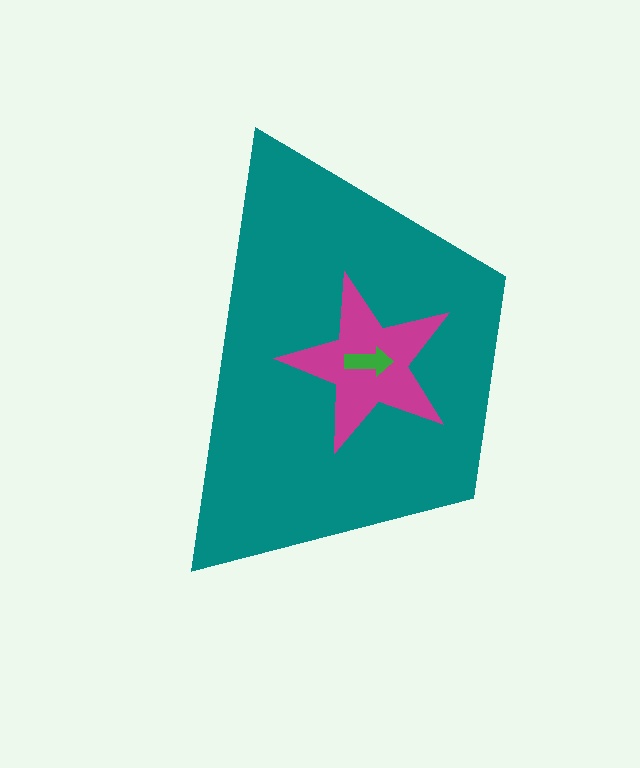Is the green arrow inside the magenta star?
Yes.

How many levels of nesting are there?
3.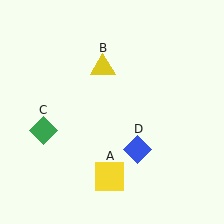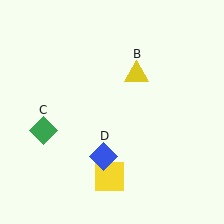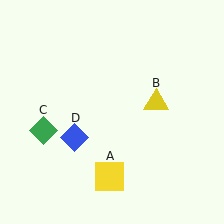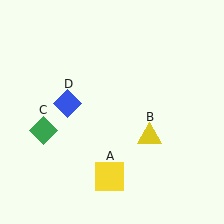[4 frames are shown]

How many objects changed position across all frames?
2 objects changed position: yellow triangle (object B), blue diamond (object D).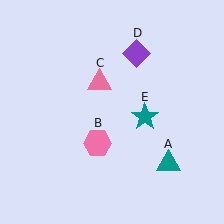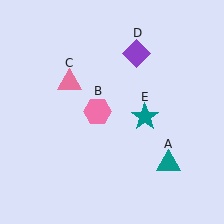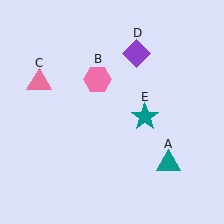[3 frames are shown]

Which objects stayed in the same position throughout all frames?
Teal triangle (object A) and purple diamond (object D) and teal star (object E) remained stationary.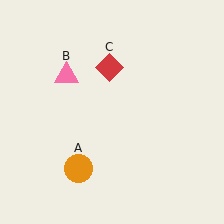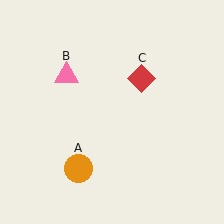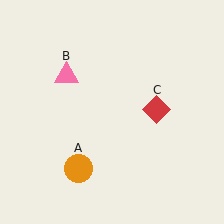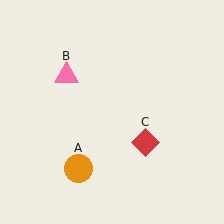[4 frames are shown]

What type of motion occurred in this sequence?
The red diamond (object C) rotated clockwise around the center of the scene.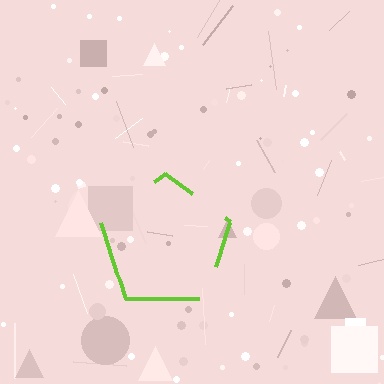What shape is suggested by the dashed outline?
The dashed outline suggests a pentagon.